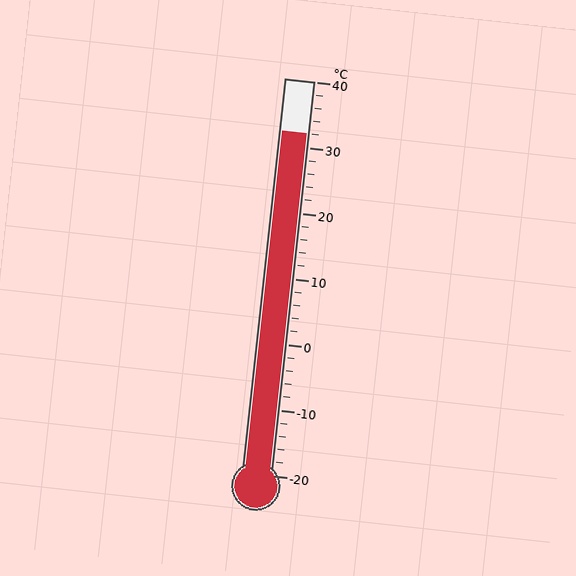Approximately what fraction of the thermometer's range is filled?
The thermometer is filled to approximately 85% of its range.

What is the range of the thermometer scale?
The thermometer scale ranges from -20°C to 40°C.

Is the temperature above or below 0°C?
The temperature is above 0°C.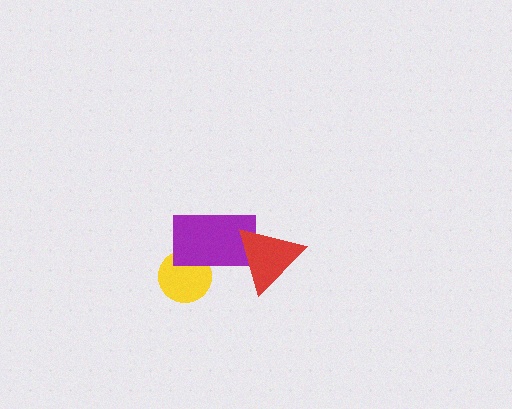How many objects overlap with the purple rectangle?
2 objects overlap with the purple rectangle.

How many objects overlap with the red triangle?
1 object overlaps with the red triangle.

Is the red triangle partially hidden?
No, no other shape covers it.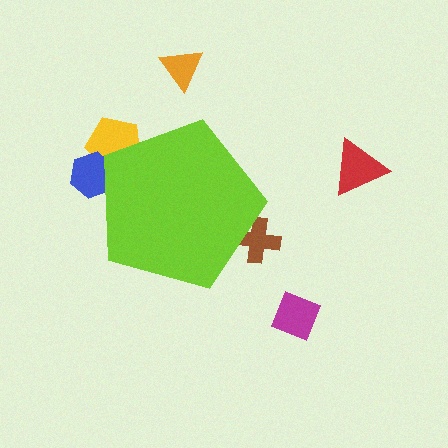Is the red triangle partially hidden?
No, the red triangle is fully visible.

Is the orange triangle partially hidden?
No, the orange triangle is fully visible.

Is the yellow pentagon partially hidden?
Yes, the yellow pentagon is partially hidden behind the lime pentagon.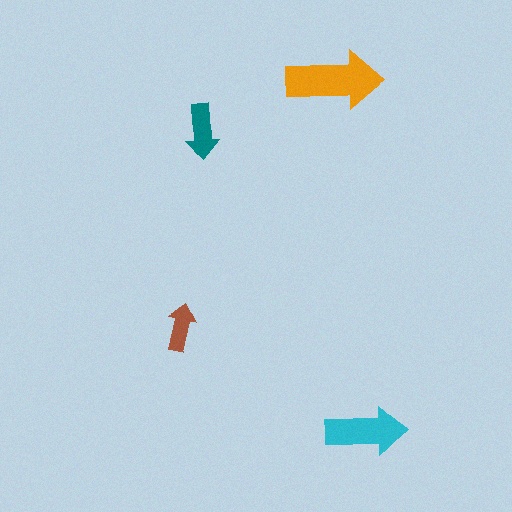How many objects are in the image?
There are 4 objects in the image.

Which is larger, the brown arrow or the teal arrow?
The teal one.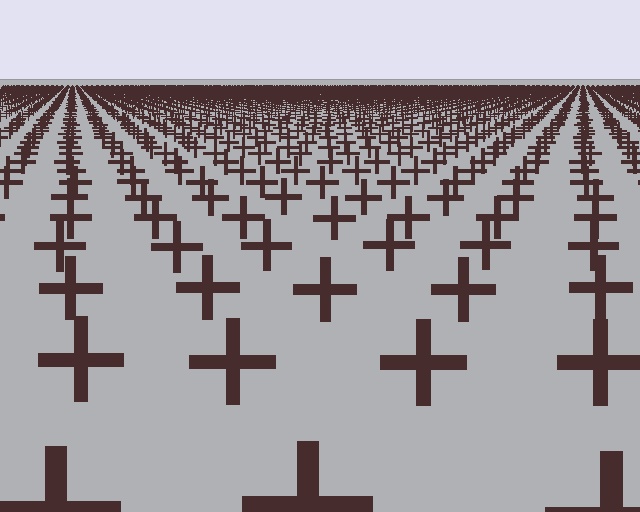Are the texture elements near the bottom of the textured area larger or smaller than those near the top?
Larger. Near the bottom, elements are closer to the viewer and appear at a bigger on-screen size.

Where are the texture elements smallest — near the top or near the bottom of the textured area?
Near the top.